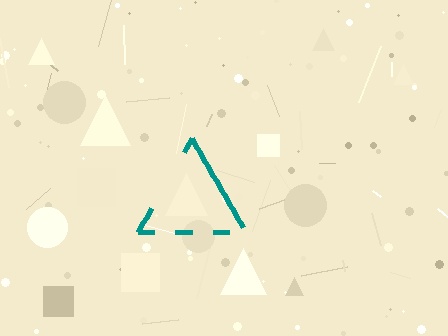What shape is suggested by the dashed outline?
The dashed outline suggests a triangle.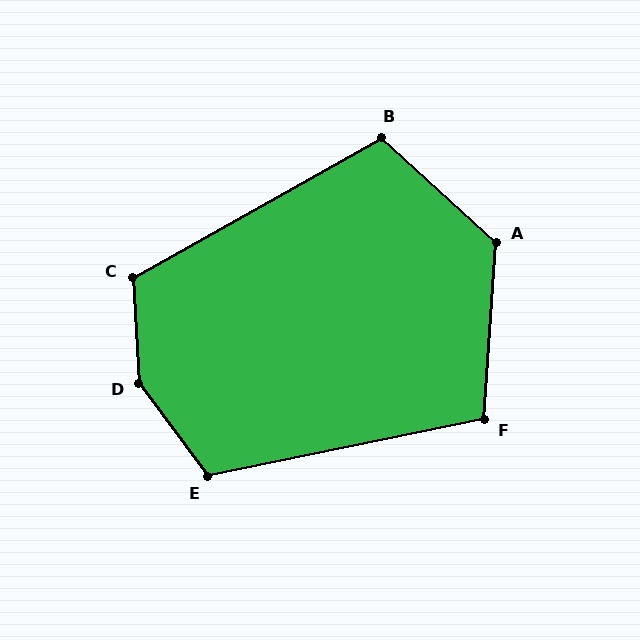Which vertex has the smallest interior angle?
F, at approximately 105 degrees.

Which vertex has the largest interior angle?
D, at approximately 146 degrees.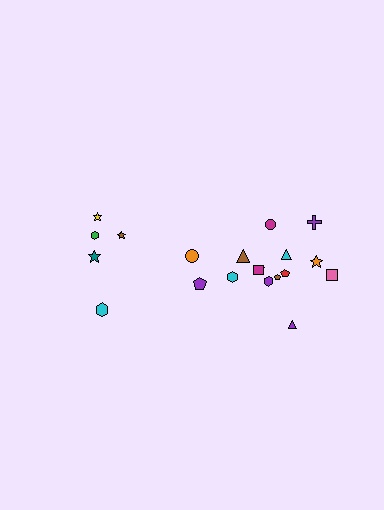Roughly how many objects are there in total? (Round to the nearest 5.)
Roughly 20 objects in total.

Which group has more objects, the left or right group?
The right group.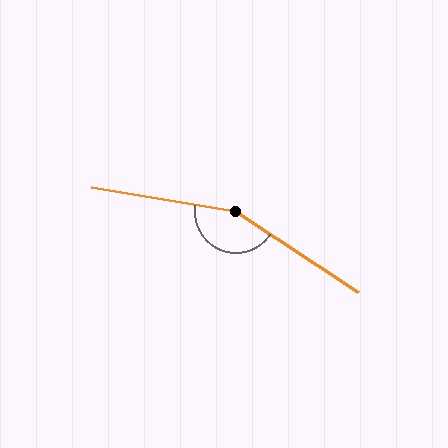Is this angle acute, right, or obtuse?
It is obtuse.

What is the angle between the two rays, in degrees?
Approximately 156 degrees.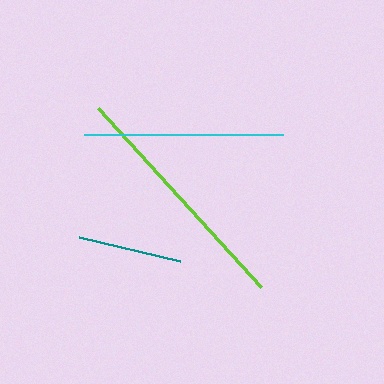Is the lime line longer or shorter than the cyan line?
The lime line is longer than the cyan line.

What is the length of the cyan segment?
The cyan segment is approximately 199 pixels long.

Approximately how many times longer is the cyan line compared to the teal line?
The cyan line is approximately 1.9 times the length of the teal line.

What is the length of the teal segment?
The teal segment is approximately 104 pixels long.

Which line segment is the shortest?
The teal line is the shortest at approximately 104 pixels.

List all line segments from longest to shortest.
From longest to shortest: lime, cyan, teal.